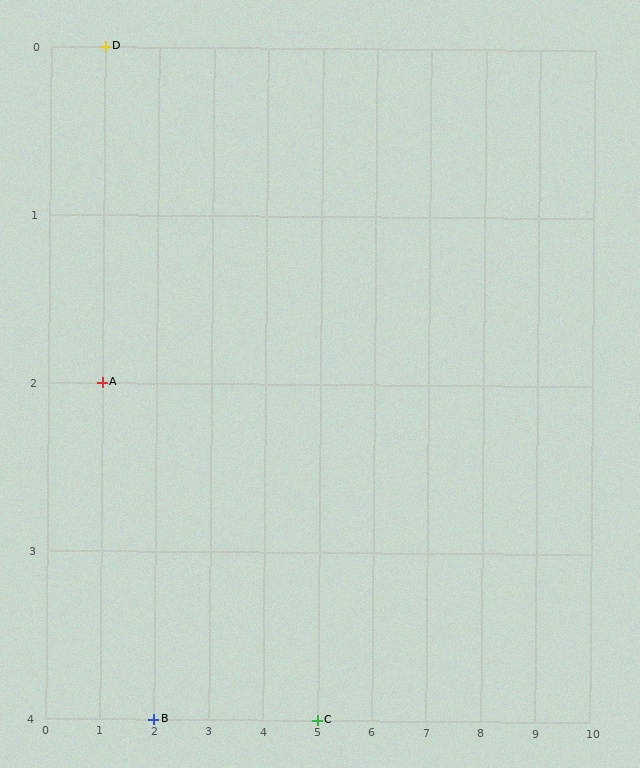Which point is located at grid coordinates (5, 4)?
Point C is at (5, 4).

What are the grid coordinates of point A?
Point A is at grid coordinates (1, 2).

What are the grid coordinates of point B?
Point B is at grid coordinates (2, 4).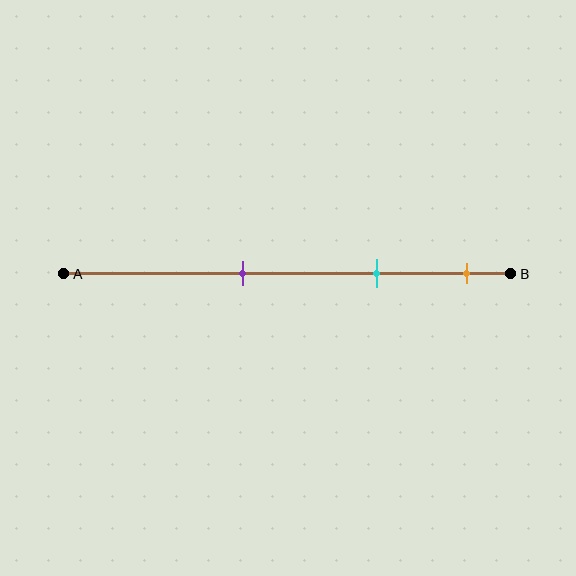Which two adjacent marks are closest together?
The cyan and orange marks are the closest adjacent pair.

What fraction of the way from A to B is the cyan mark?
The cyan mark is approximately 70% (0.7) of the way from A to B.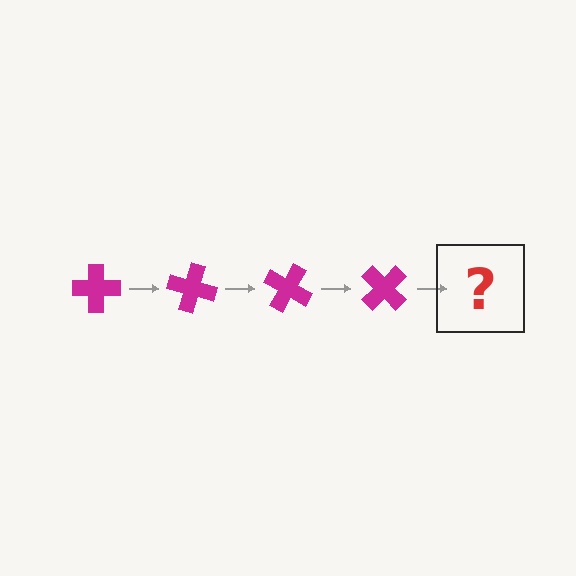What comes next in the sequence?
The next element should be a magenta cross rotated 60 degrees.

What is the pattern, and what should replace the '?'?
The pattern is that the cross rotates 15 degrees each step. The '?' should be a magenta cross rotated 60 degrees.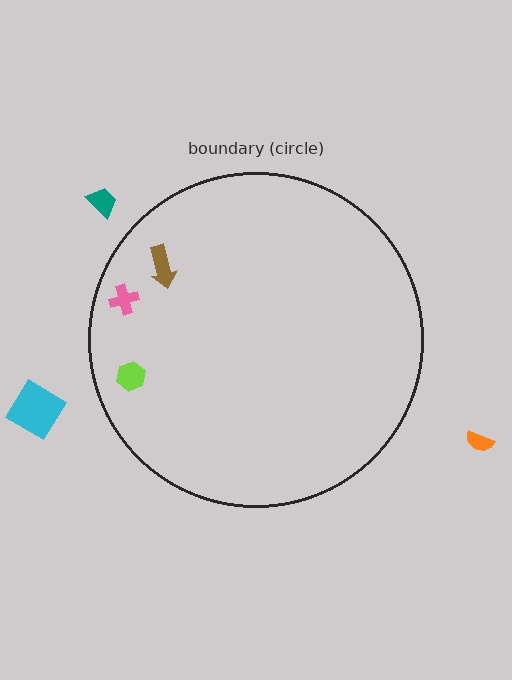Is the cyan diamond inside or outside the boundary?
Outside.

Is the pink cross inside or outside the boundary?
Inside.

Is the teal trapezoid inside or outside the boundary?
Outside.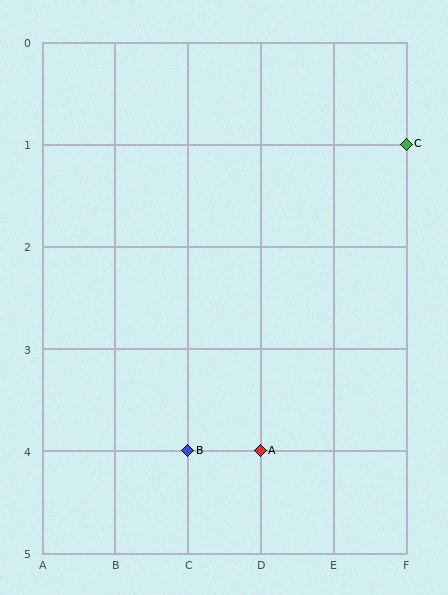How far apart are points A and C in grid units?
Points A and C are 2 columns and 3 rows apart (about 3.6 grid units diagonally).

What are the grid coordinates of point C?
Point C is at grid coordinates (F, 1).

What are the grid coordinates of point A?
Point A is at grid coordinates (D, 4).